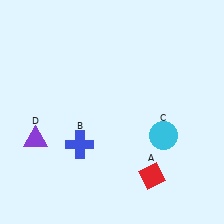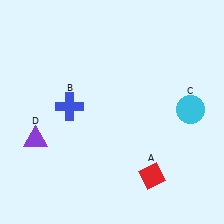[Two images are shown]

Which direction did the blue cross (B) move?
The blue cross (B) moved up.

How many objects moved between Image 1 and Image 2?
2 objects moved between the two images.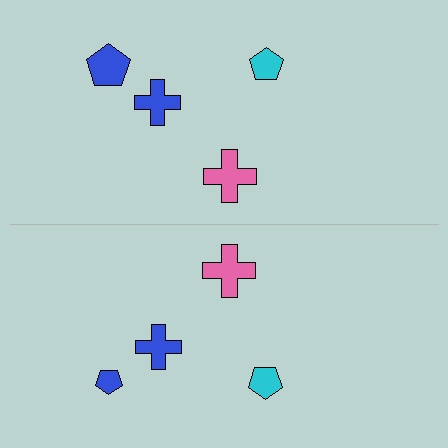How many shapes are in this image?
There are 8 shapes in this image.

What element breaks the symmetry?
The blue pentagon on the bottom side has a different size than its mirror counterpart.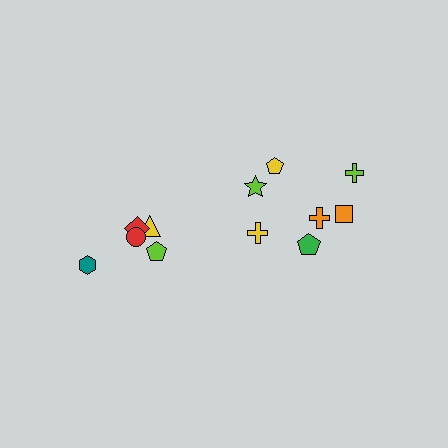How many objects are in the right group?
There are 7 objects.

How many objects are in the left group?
There are 5 objects.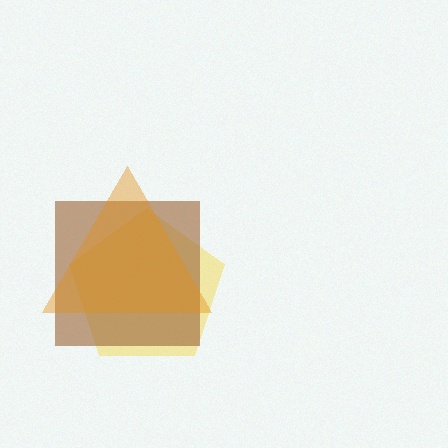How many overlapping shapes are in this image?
There are 3 overlapping shapes in the image.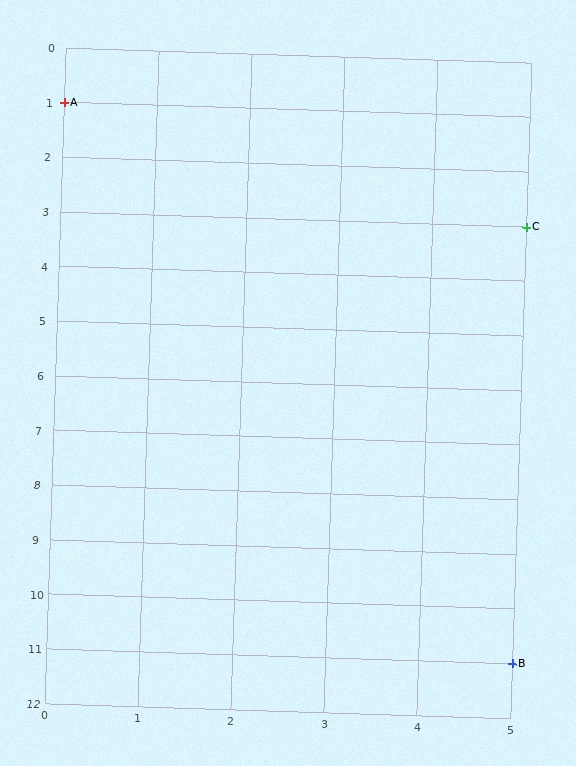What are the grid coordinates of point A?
Point A is at grid coordinates (0, 1).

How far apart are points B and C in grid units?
Points B and C are 8 rows apart.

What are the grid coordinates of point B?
Point B is at grid coordinates (5, 11).